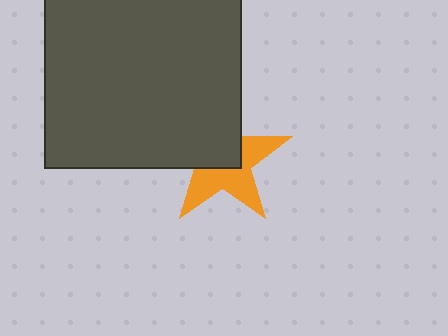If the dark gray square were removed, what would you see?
You would see the complete orange star.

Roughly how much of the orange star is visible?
About half of it is visible (roughly 51%).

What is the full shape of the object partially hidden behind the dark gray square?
The partially hidden object is an orange star.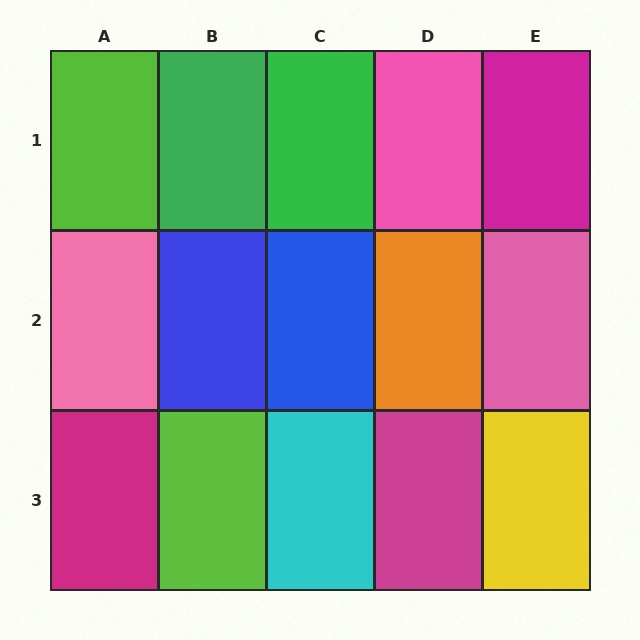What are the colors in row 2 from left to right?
Pink, blue, blue, orange, pink.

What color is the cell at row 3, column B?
Lime.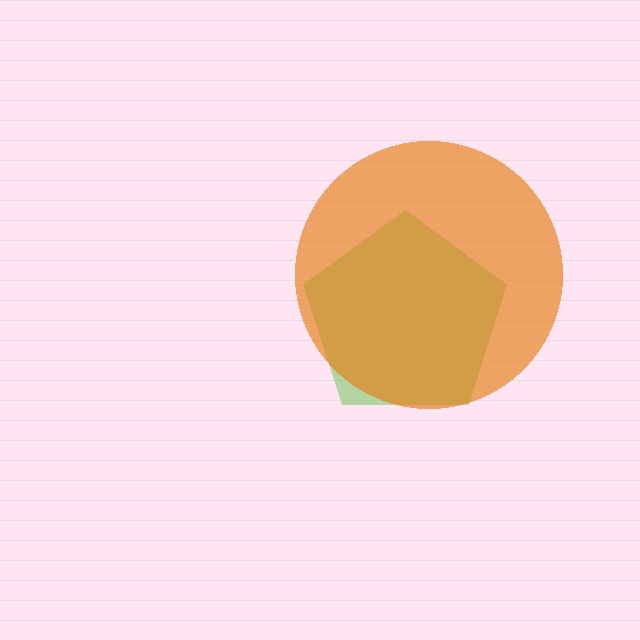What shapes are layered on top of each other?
The layered shapes are: a lime pentagon, an orange circle.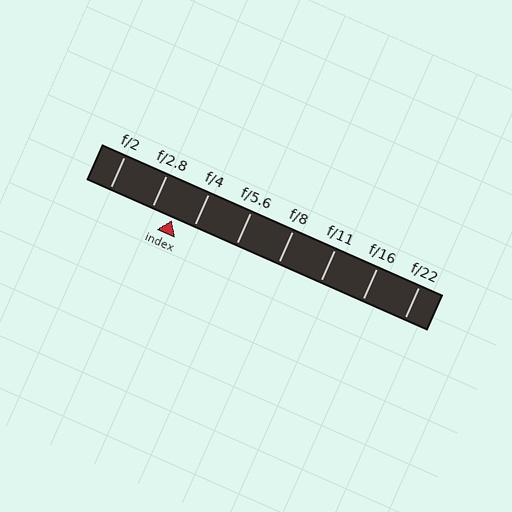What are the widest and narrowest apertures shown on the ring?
The widest aperture shown is f/2 and the narrowest is f/22.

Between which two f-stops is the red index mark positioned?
The index mark is between f/2.8 and f/4.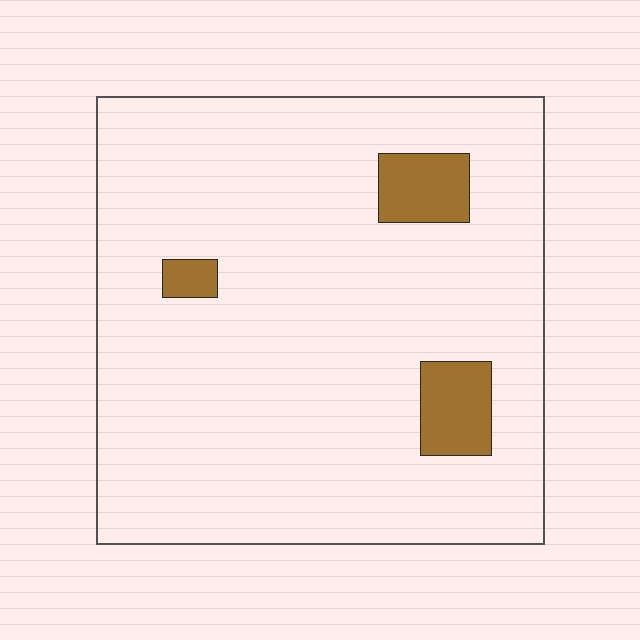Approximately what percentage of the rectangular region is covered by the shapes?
Approximately 10%.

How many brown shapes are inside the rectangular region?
3.